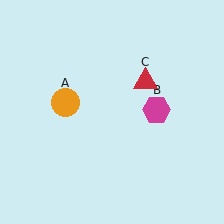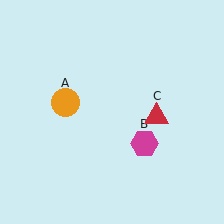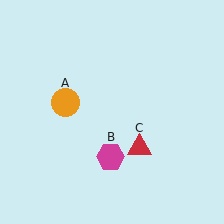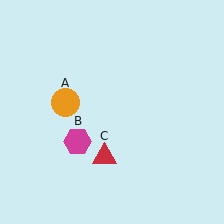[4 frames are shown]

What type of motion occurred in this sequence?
The magenta hexagon (object B), red triangle (object C) rotated clockwise around the center of the scene.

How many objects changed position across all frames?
2 objects changed position: magenta hexagon (object B), red triangle (object C).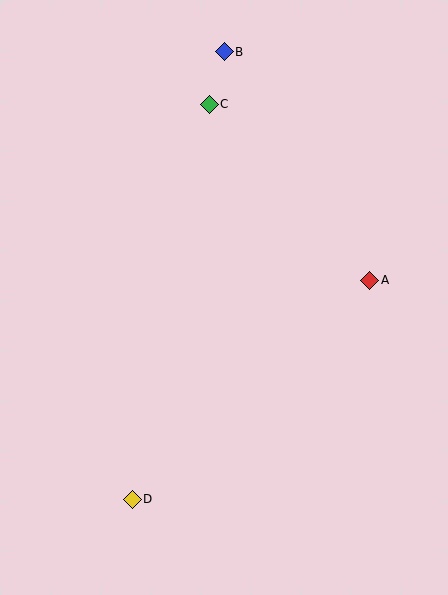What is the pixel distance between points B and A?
The distance between B and A is 271 pixels.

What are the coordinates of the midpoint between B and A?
The midpoint between B and A is at (297, 166).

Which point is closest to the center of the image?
Point A at (370, 280) is closest to the center.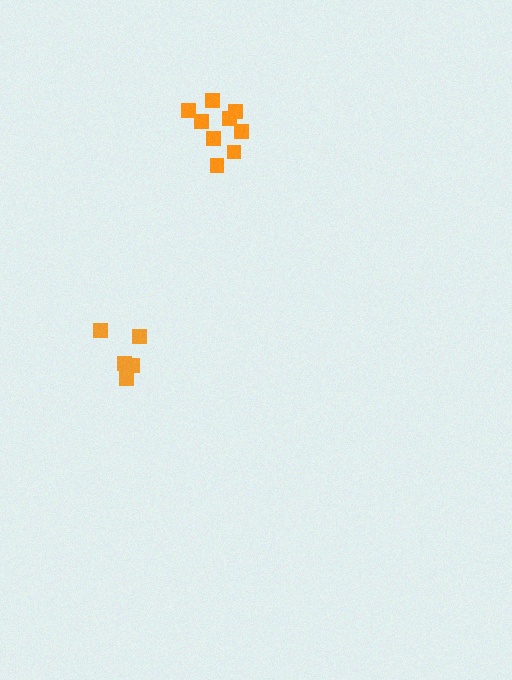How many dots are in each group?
Group 1: 5 dots, Group 2: 9 dots (14 total).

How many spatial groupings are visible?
There are 2 spatial groupings.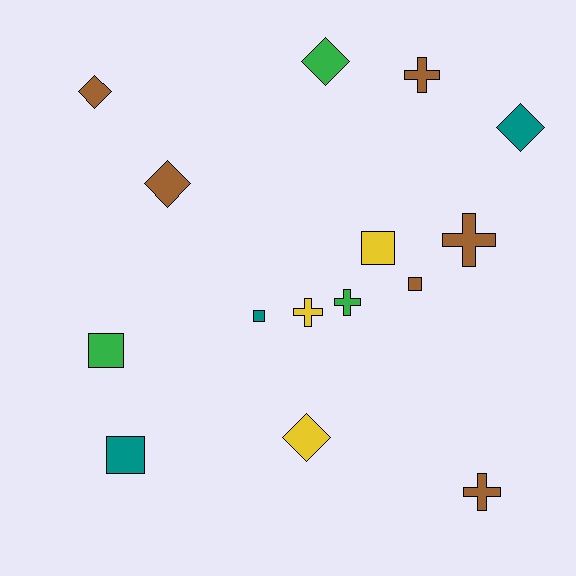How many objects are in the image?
There are 15 objects.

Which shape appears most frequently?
Square, with 5 objects.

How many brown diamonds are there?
There are 2 brown diamonds.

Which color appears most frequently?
Brown, with 6 objects.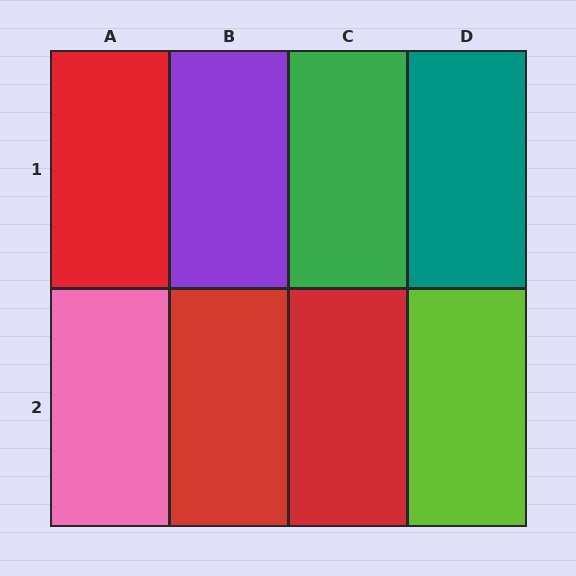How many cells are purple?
1 cell is purple.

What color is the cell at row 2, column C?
Red.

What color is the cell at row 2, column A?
Pink.